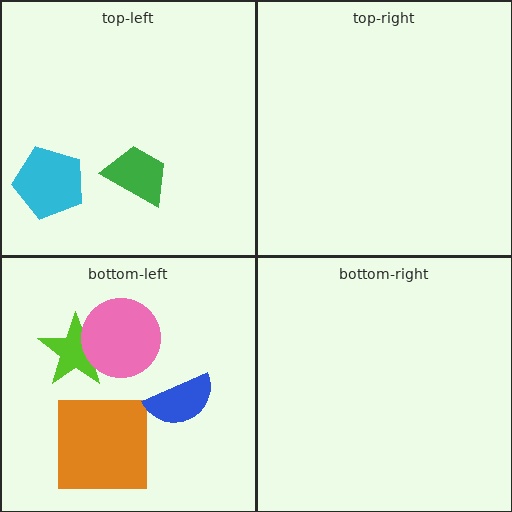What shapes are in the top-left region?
The green trapezoid, the cyan pentagon.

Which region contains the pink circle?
The bottom-left region.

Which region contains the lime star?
The bottom-left region.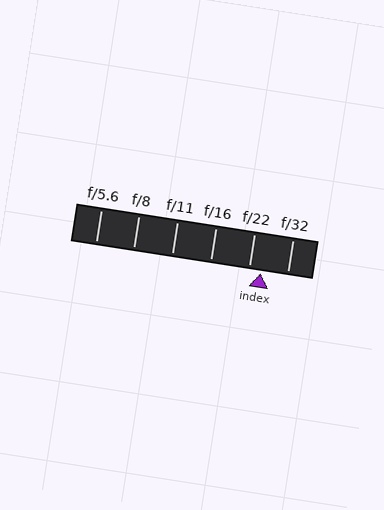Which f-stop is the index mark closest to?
The index mark is closest to f/22.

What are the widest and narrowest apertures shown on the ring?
The widest aperture shown is f/5.6 and the narrowest is f/32.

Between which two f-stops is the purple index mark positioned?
The index mark is between f/22 and f/32.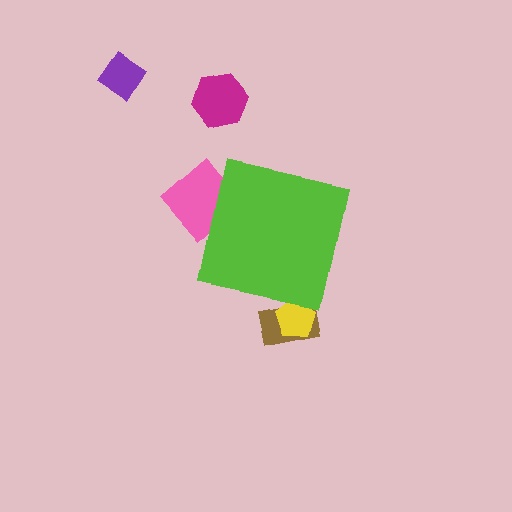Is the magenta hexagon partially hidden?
No, the magenta hexagon is fully visible.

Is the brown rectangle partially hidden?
Yes, the brown rectangle is partially hidden behind the lime square.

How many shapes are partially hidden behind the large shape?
3 shapes are partially hidden.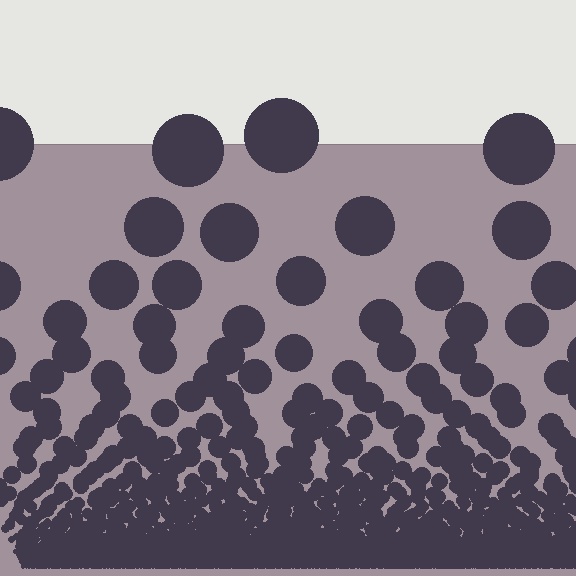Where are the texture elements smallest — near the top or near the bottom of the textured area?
Near the bottom.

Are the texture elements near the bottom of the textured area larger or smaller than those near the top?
Smaller. The gradient is inverted — elements near the bottom are smaller and denser.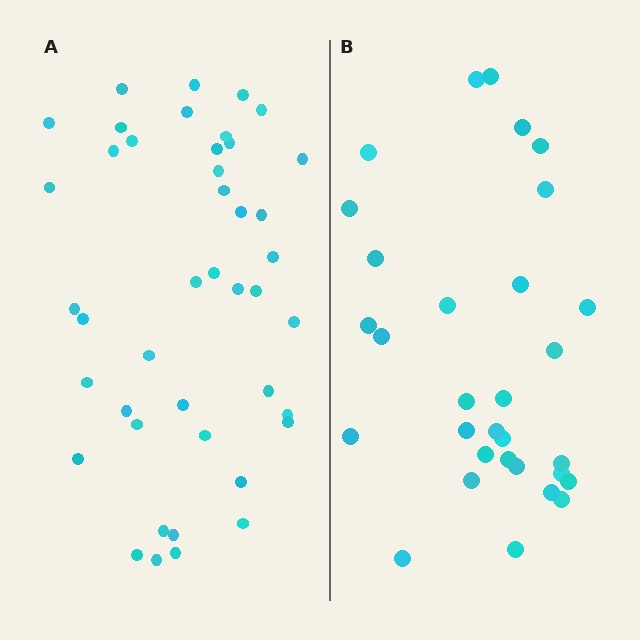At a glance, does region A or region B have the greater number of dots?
Region A (the left region) has more dots.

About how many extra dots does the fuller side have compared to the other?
Region A has roughly 12 or so more dots than region B.